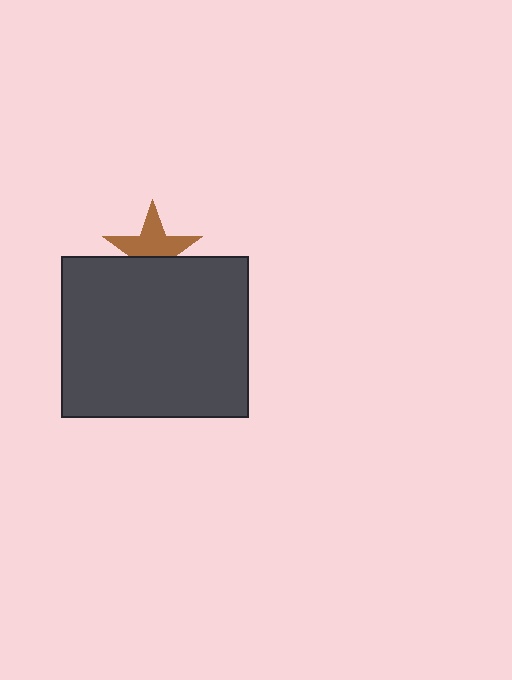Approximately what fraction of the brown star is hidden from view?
Roughly 41% of the brown star is hidden behind the dark gray rectangle.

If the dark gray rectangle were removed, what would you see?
You would see the complete brown star.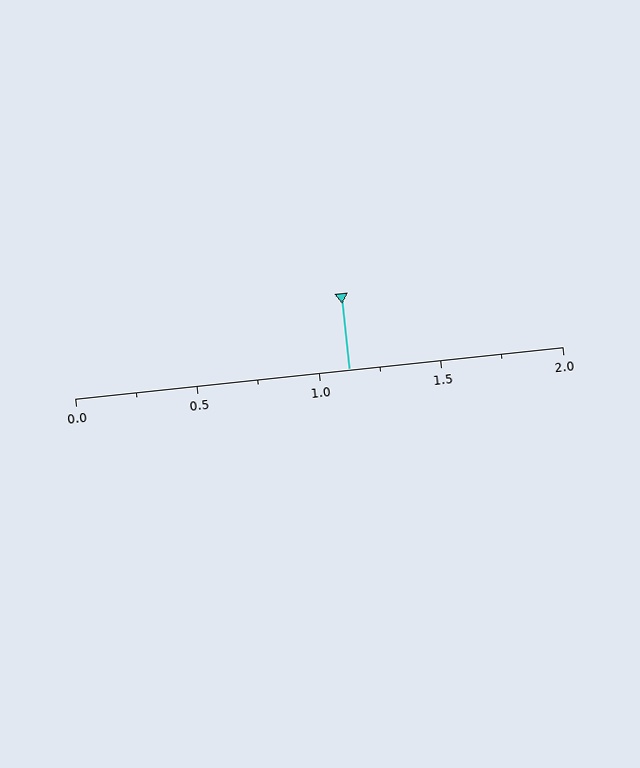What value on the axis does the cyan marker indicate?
The marker indicates approximately 1.12.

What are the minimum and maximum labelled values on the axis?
The axis runs from 0.0 to 2.0.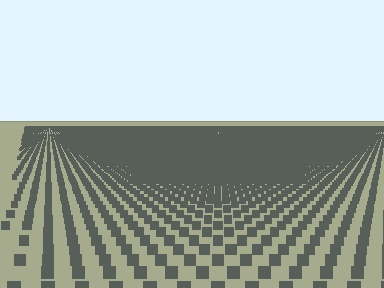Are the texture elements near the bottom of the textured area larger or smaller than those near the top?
Larger. Near the bottom, elements are closer to the viewer and appear at a bigger on-screen size.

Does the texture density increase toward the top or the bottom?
Density increases toward the top.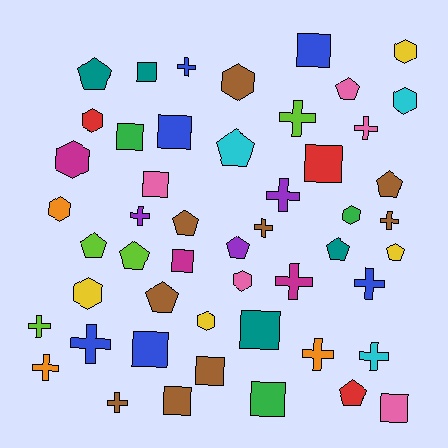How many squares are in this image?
There are 13 squares.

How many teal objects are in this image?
There are 4 teal objects.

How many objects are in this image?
There are 50 objects.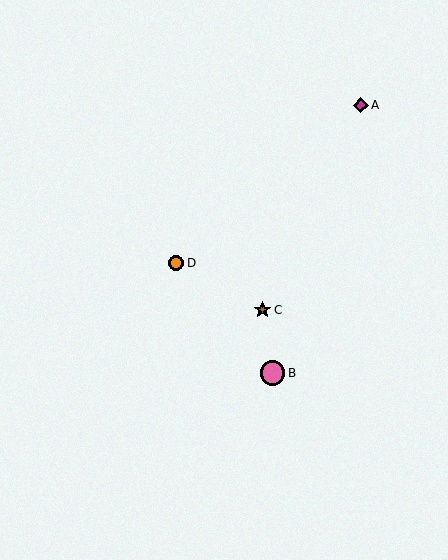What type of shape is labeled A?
Shape A is a magenta diamond.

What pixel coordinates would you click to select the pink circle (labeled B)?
Click at (272, 373) to select the pink circle B.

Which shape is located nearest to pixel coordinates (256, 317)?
The brown star (labeled C) at (262, 310) is nearest to that location.